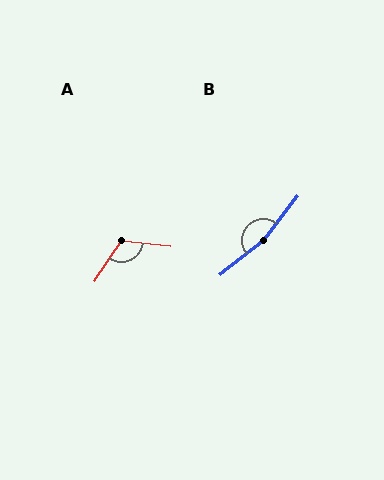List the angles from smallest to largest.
A (118°), B (166°).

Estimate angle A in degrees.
Approximately 118 degrees.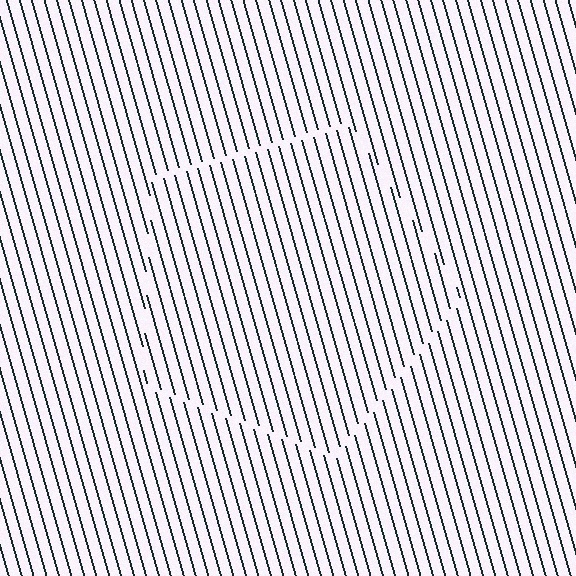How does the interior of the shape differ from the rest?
The interior of the shape contains the same grating, shifted by half a period — the contour is defined by the phase discontinuity where line-ends from the inner and outer gratings abut.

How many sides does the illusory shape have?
5 sides — the line-ends trace a pentagon.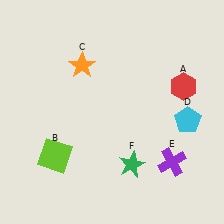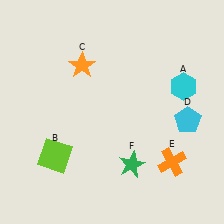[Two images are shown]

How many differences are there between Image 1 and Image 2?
There are 2 differences between the two images.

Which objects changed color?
A changed from red to cyan. E changed from purple to orange.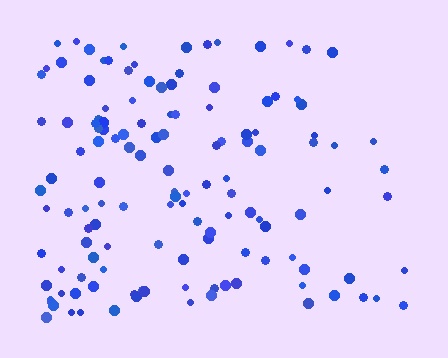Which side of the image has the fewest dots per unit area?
The right.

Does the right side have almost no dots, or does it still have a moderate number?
Still a moderate number, just noticeably fewer than the left.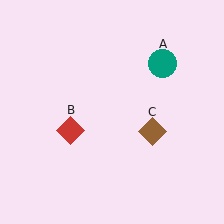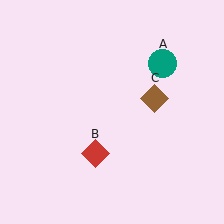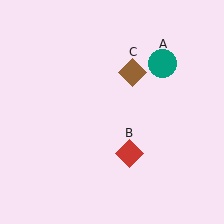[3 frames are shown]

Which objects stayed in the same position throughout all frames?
Teal circle (object A) remained stationary.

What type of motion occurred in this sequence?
The red diamond (object B), brown diamond (object C) rotated counterclockwise around the center of the scene.